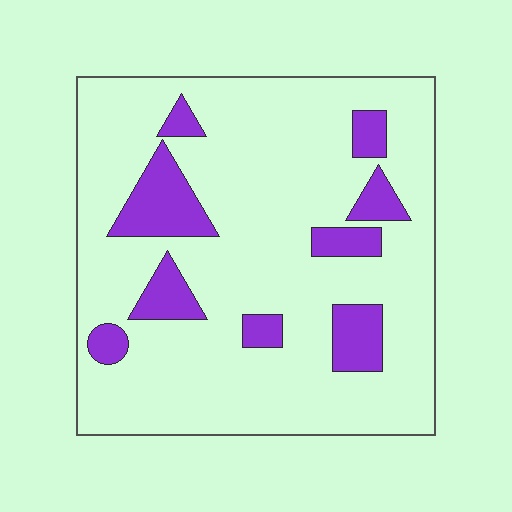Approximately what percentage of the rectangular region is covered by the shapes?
Approximately 15%.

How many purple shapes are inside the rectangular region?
9.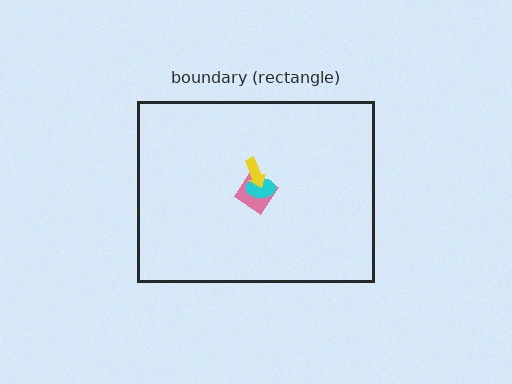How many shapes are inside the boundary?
3 inside, 0 outside.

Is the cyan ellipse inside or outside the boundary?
Inside.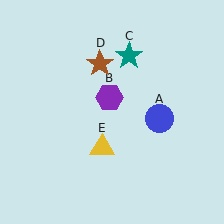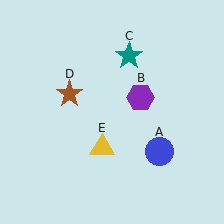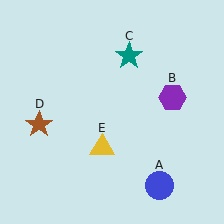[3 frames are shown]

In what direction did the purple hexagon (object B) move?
The purple hexagon (object B) moved right.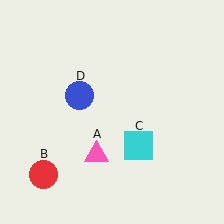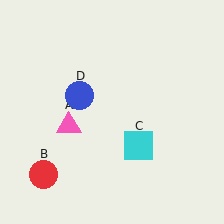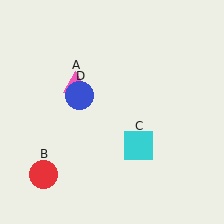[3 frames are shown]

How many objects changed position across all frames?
1 object changed position: pink triangle (object A).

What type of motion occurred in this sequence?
The pink triangle (object A) rotated clockwise around the center of the scene.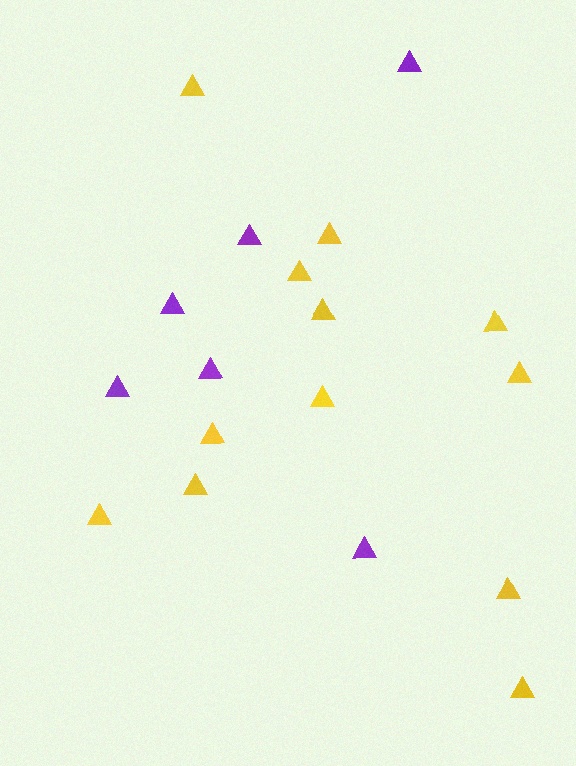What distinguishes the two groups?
There are 2 groups: one group of yellow triangles (12) and one group of purple triangles (6).